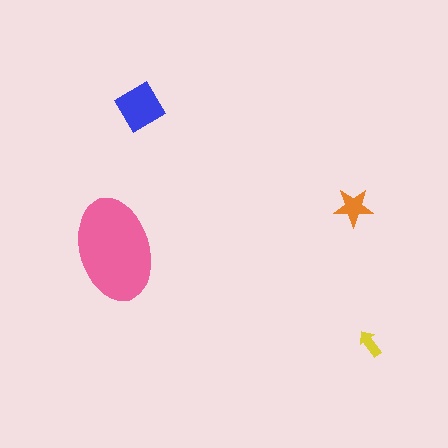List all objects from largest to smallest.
The pink ellipse, the blue diamond, the orange star, the yellow arrow.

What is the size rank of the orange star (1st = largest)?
3rd.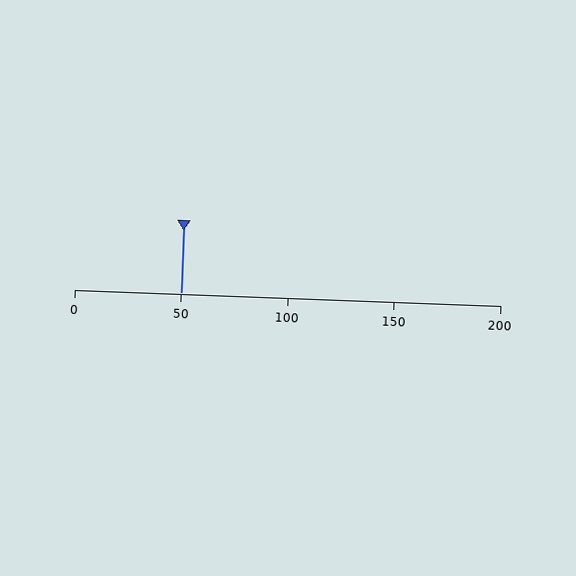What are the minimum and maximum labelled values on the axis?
The axis runs from 0 to 200.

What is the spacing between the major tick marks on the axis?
The major ticks are spaced 50 apart.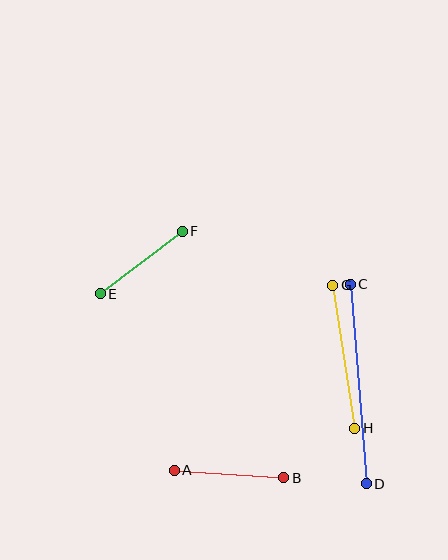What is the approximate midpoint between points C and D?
The midpoint is at approximately (358, 384) pixels.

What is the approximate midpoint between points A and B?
The midpoint is at approximately (229, 474) pixels.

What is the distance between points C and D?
The distance is approximately 200 pixels.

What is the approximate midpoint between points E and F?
The midpoint is at approximately (141, 262) pixels.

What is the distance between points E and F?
The distance is approximately 103 pixels.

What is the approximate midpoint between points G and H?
The midpoint is at approximately (344, 357) pixels.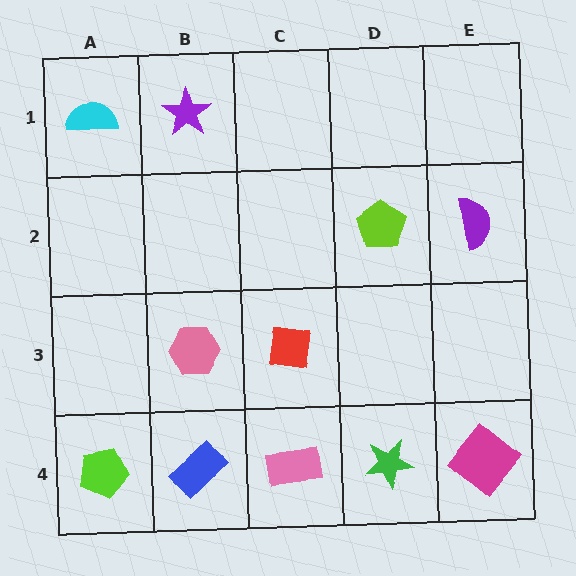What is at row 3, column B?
A pink hexagon.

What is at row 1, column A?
A cyan semicircle.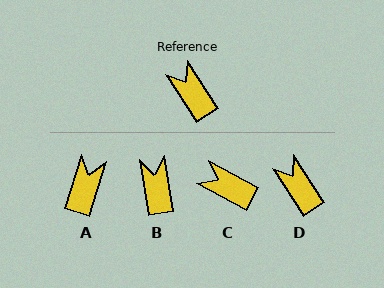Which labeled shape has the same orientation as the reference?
D.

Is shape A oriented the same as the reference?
No, it is off by about 50 degrees.